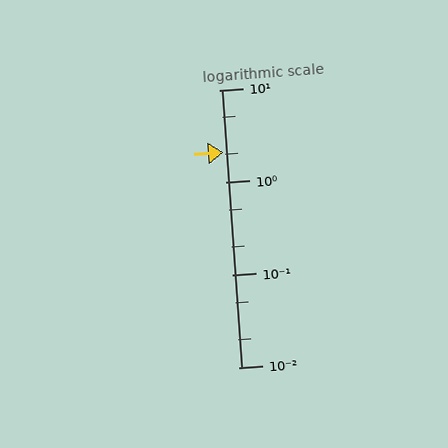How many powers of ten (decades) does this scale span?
The scale spans 3 decades, from 0.01 to 10.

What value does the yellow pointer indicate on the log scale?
The pointer indicates approximately 2.1.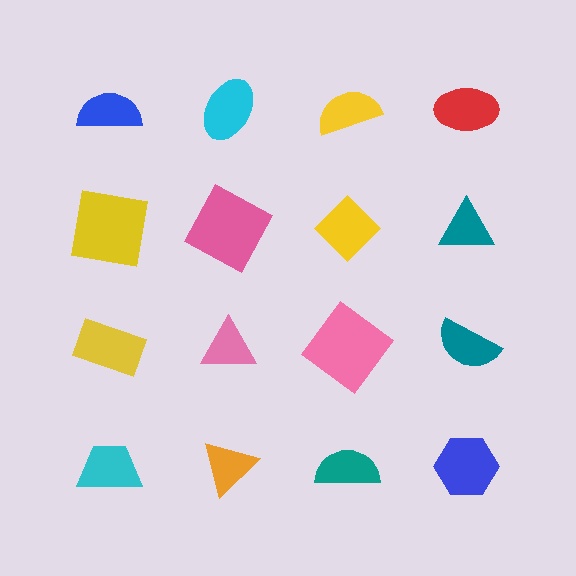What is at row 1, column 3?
A yellow semicircle.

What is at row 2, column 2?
A pink square.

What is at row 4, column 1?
A cyan trapezoid.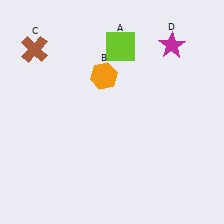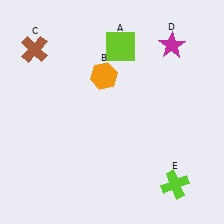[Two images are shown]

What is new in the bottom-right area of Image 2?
A lime cross (E) was added in the bottom-right area of Image 2.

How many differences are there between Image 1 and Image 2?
There is 1 difference between the two images.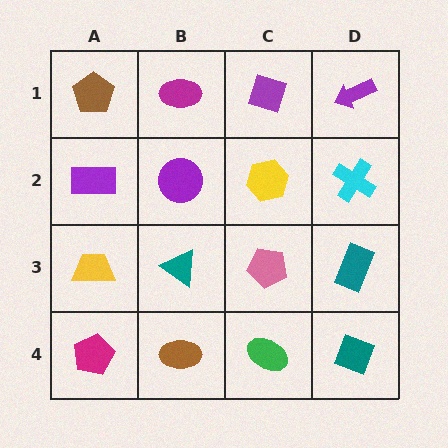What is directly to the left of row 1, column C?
A magenta ellipse.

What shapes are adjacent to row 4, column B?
A teal triangle (row 3, column B), a magenta pentagon (row 4, column A), a green ellipse (row 4, column C).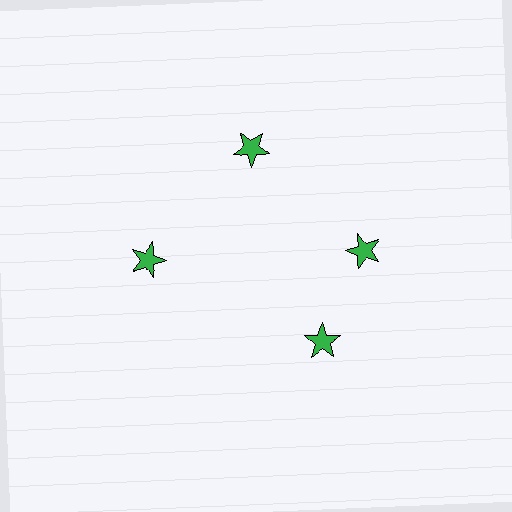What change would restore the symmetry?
The symmetry would be restored by rotating it back into even spacing with its neighbors so that all 4 stars sit at equal angles and equal distance from the center.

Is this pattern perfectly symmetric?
No. The 4 green stars are arranged in a ring, but one element near the 6 o'clock position is rotated out of alignment along the ring, breaking the 4-fold rotational symmetry.